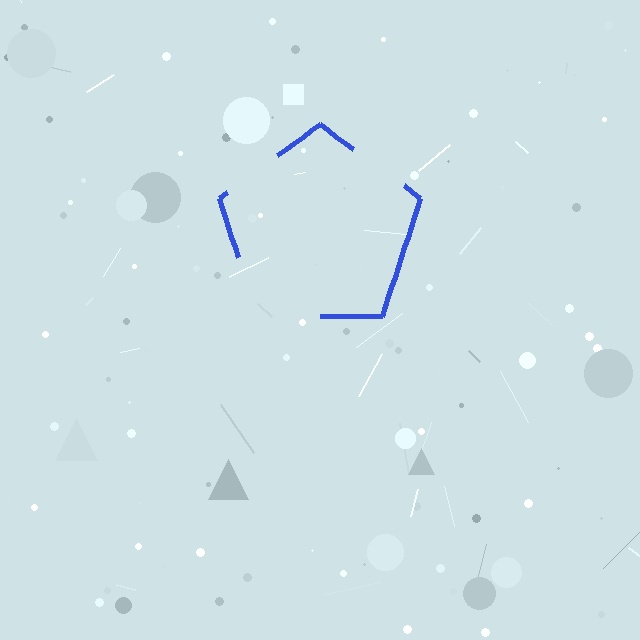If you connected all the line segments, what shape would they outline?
They would outline a pentagon.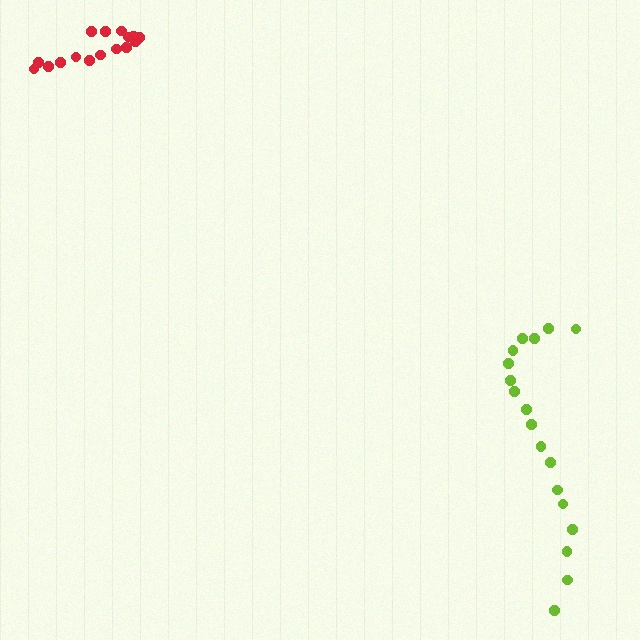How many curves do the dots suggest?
There are 2 distinct paths.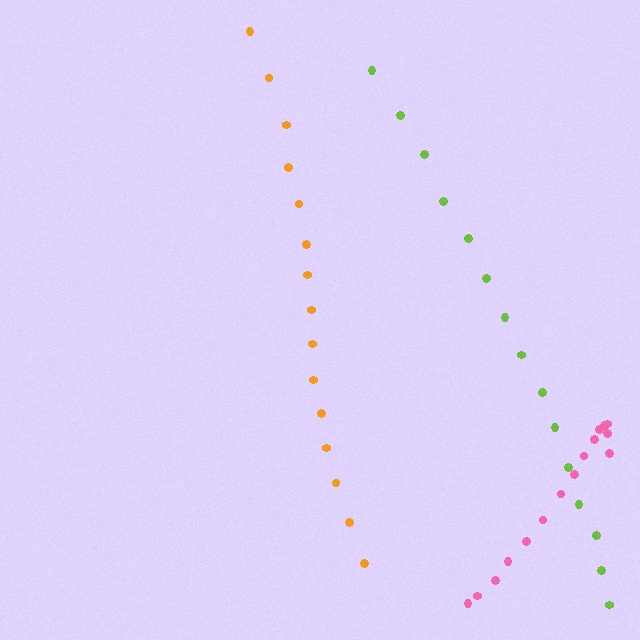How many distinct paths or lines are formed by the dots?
There are 3 distinct paths.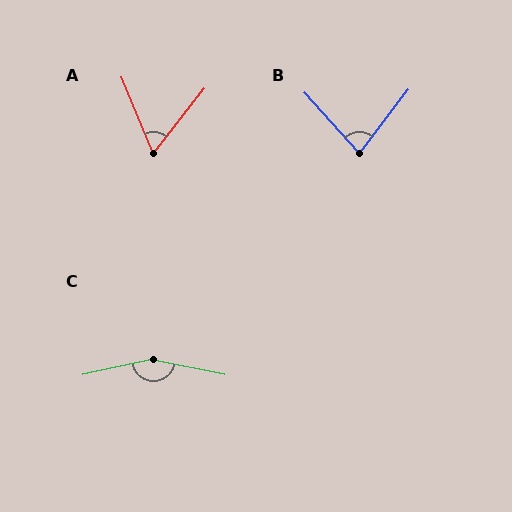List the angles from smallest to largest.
A (61°), B (80°), C (156°).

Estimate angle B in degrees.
Approximately 80 degrees.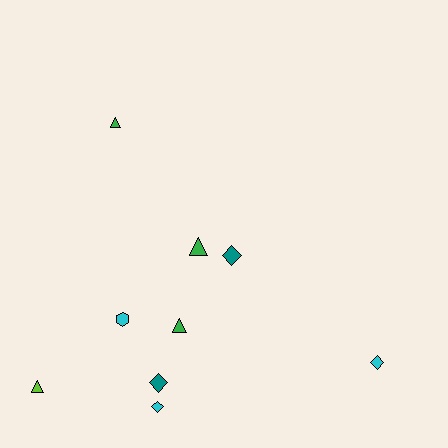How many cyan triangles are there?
There are no cyan triangles.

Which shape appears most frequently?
Triangle, with 4 objects.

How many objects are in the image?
There are 9 objects.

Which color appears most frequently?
Cyan, with 3 objects.